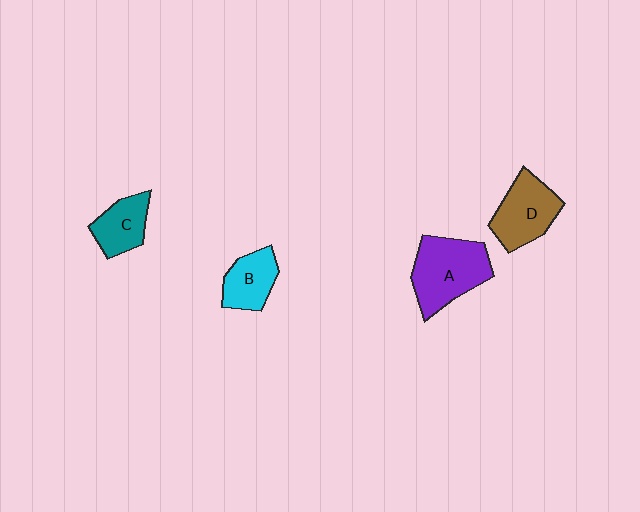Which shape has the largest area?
Shape A (purple).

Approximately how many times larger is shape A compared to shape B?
Approximately 1.7 times.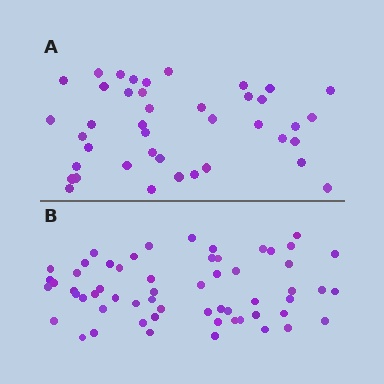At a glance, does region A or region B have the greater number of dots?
Region B (the bottom region) has more dots.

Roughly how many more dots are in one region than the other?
Region B has approximately 20 more dots than region A.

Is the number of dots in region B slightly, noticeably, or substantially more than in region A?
Region B has noticeably more, but not dramatically so. The ratio is roughly 1.4 to 1.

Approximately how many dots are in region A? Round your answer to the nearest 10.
About 40 dots. (The exact count is 41, which rounds to 40.)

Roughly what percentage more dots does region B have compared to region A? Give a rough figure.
About 45% more.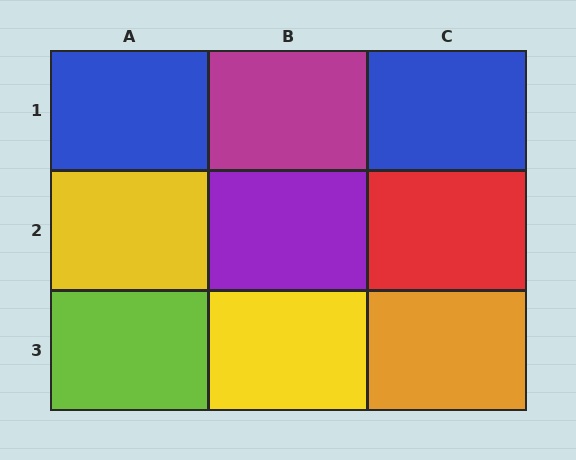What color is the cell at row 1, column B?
Magenta.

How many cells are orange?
1 cell is orange.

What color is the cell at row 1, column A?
Blue.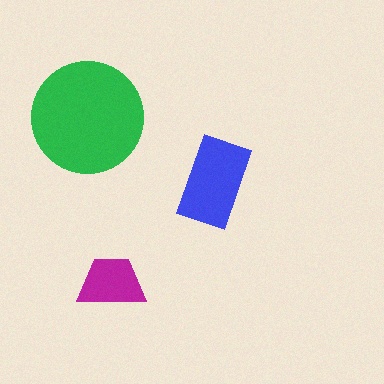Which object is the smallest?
The magenta trapezoid.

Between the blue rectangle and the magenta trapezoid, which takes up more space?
The blue rectangle.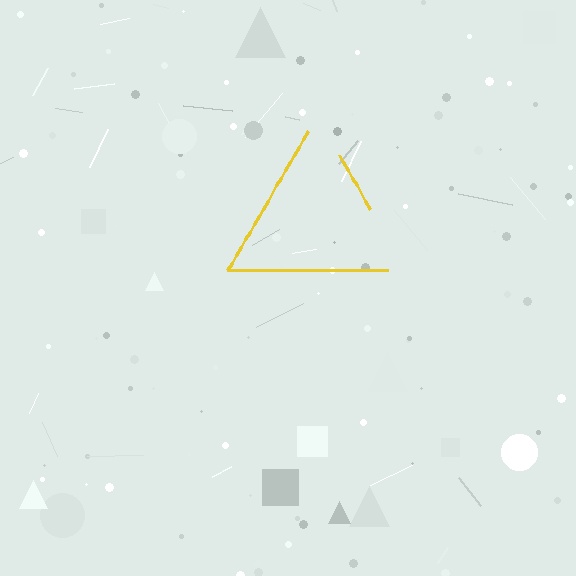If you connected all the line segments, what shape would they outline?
They would outline a triangle.